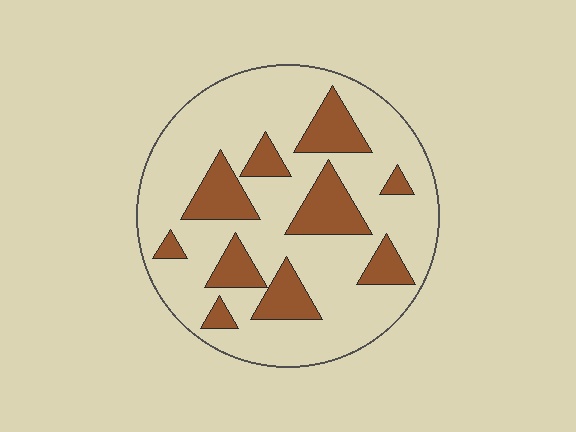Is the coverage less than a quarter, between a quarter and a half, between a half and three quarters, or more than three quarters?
Less than a quarter.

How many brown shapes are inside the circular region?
10.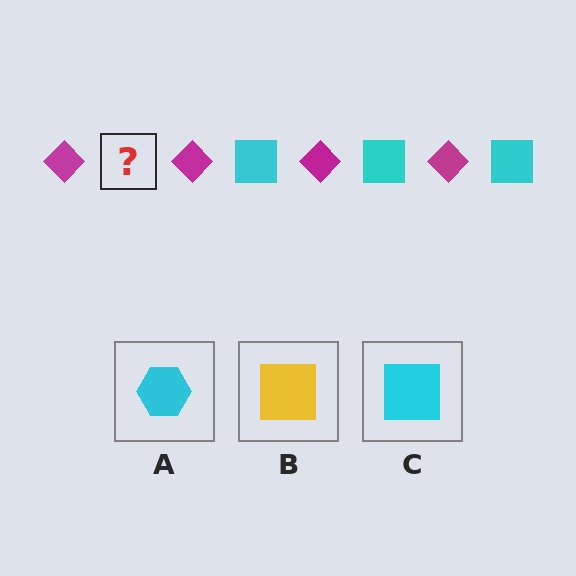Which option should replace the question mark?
Option C.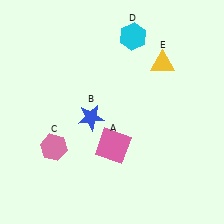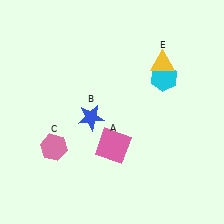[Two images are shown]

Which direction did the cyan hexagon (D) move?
The cyan hexagon (D) moved down.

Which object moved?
The cyan hexagon (D) moved down.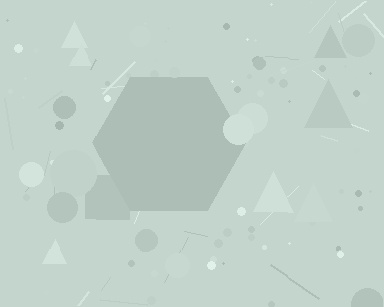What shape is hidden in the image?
A hexagon is hidden in the image.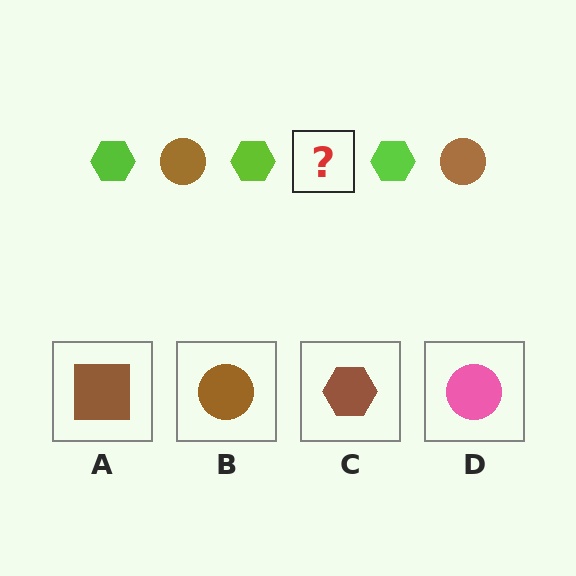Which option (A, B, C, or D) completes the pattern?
B.